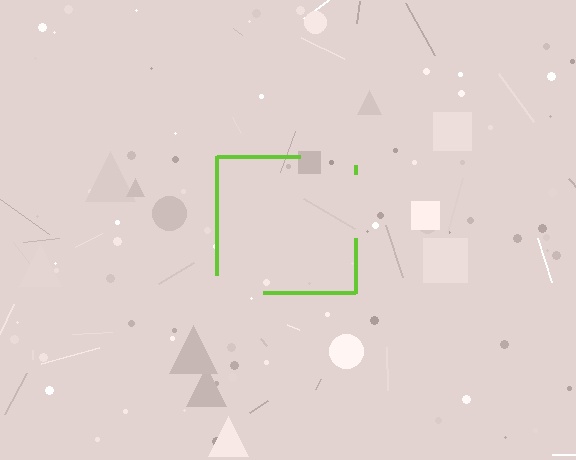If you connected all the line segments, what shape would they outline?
They would outline a square.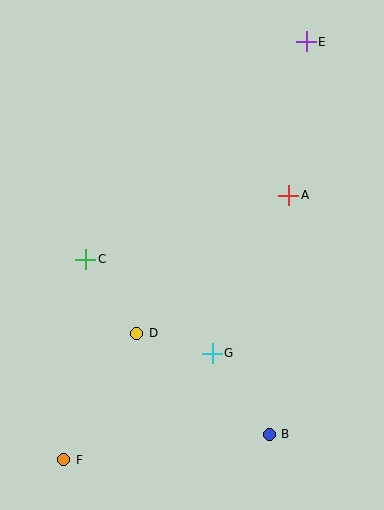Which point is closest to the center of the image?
Point D at (137, 333) is closest to the center.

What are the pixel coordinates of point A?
Point A is at (289, 195).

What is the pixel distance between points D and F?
The distance between D and F is 146 pixels.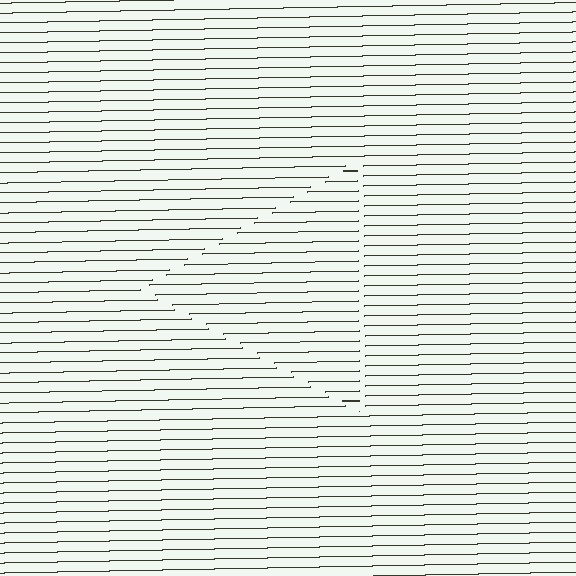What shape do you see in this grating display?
An illusory triangle. The interior of the shape contains the same grating, shifted by half a period — the contour is defined by the phase discontinuity where line-ends from the inner and outer gratings abut.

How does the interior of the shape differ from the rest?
The interior of the shape contains the same grating, shifted by half a period — the contour is defined by the phase discontinuity where line-ends from the inner and outer gratings abut.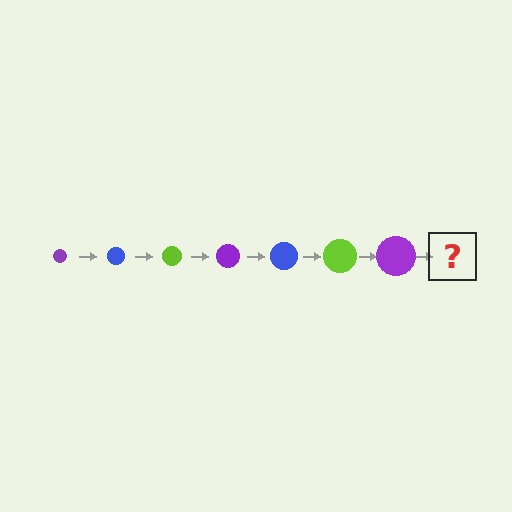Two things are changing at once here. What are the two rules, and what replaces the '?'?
The two rules are that the circle grows larger each step and the color cycles through purple, blue, and lime. The '?' should be a blue circle, larger than the previous one.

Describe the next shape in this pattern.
It should be a blue circle, larger than the previous one.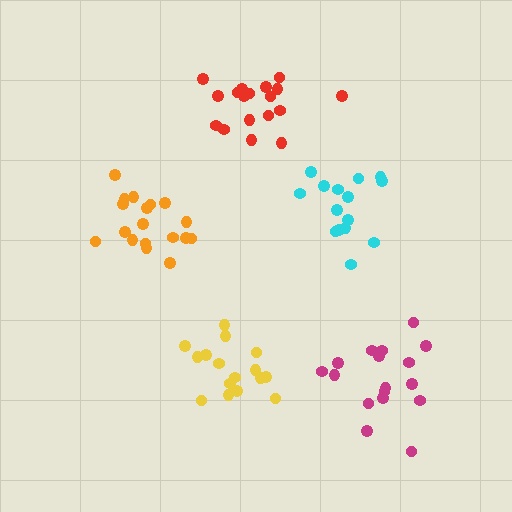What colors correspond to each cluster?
The clusters are colored: orange, red, cyan, yellow, magenta.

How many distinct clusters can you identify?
There are 5 distinct clusters.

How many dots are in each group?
Group 1: 18 dots, Group 2: 18 dots, Group 3: 15 dots, Group 4: 16 dots, Group 5: 17 dots (84 total).